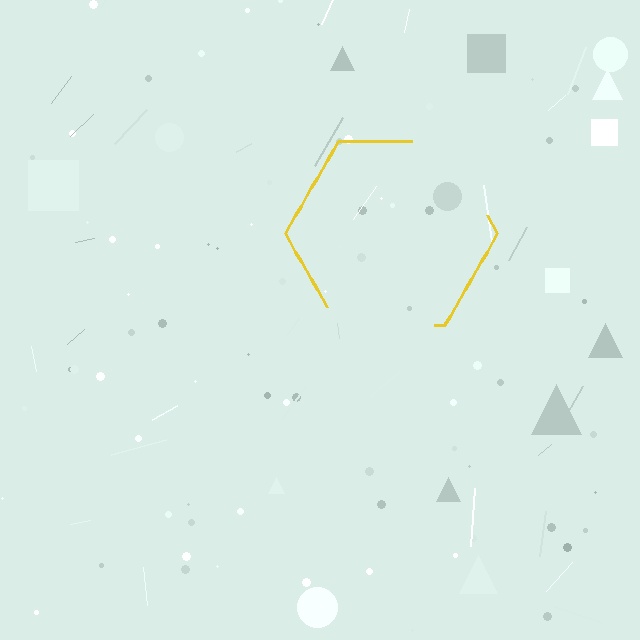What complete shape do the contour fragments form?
The contour fragments form a hexagon.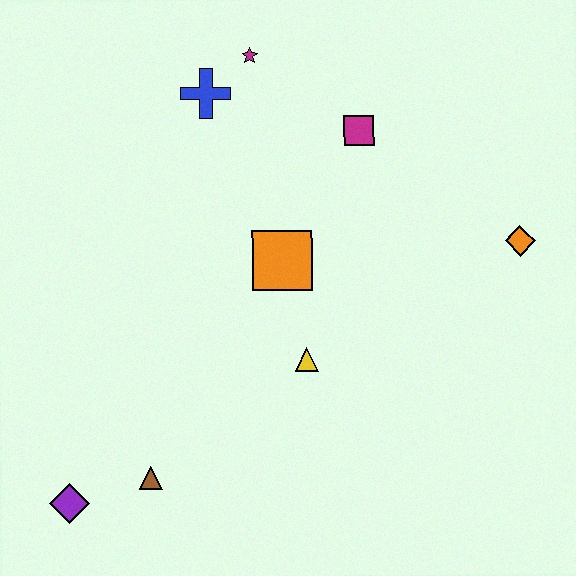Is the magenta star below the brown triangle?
No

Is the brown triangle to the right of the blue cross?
No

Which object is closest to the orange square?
The yellow triangle is closest to the orange square.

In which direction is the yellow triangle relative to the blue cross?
The yellow triangle is below the blue cross.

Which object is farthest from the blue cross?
The purple diamond is farthest from the blue cross.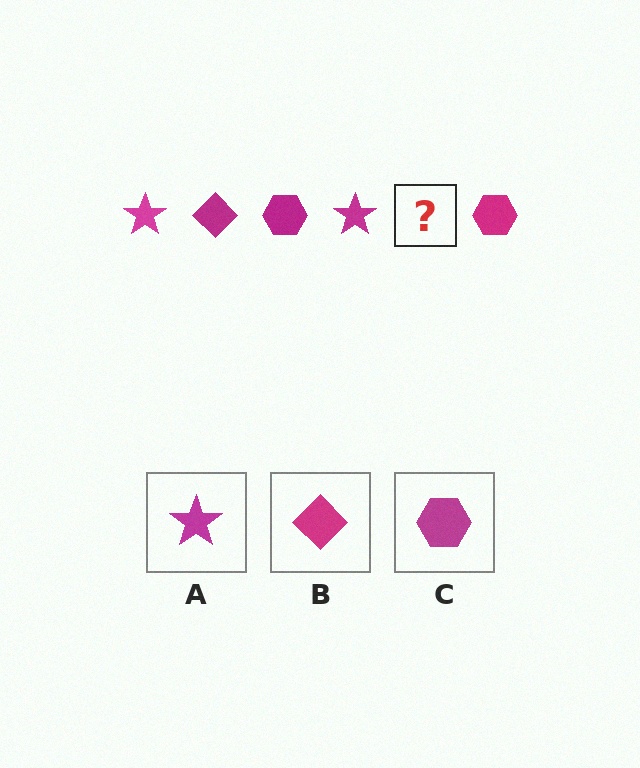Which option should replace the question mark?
Option B.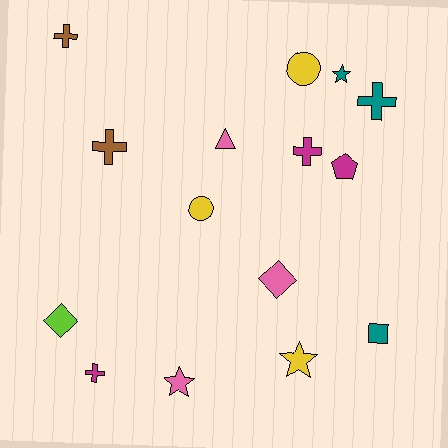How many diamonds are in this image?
There are 2 diamonds.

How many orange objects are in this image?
There are no orange objects.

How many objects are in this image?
There are 15 objects.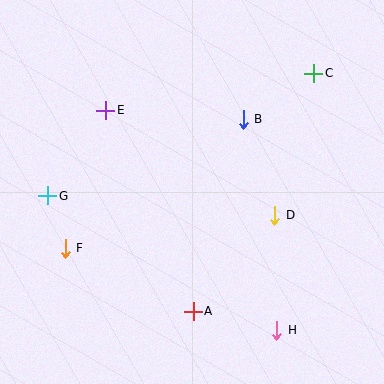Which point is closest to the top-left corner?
Point E is closest to the top-left corner.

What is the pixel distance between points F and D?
The distance between F and D is 212 pixels.